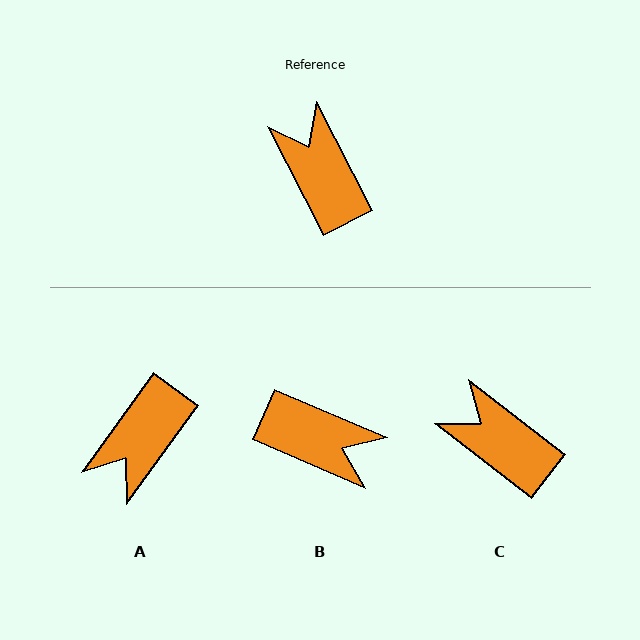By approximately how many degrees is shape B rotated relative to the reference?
Approximately 141 degrees clockwise.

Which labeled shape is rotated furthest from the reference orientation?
B, about 141 degrees away.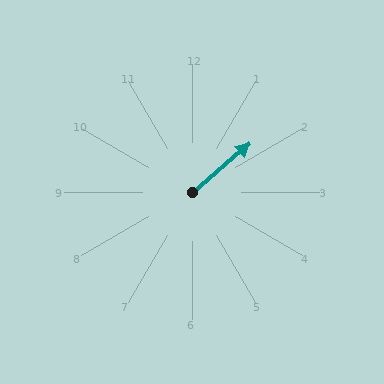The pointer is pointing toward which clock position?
Roughly 2 o'clock.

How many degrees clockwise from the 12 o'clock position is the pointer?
Approximately 50 degrees.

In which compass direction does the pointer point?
Northeast.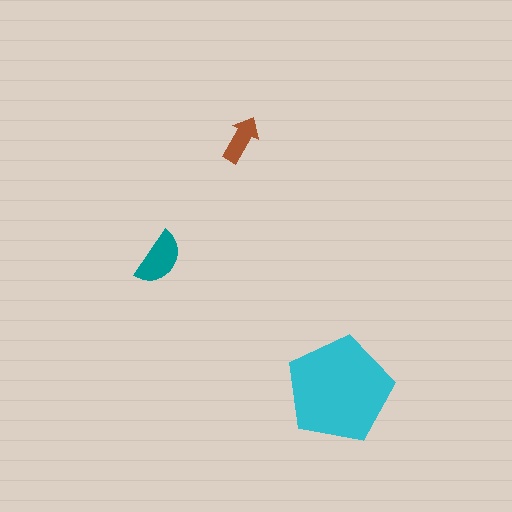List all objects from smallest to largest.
The brown arrow, the teal semicircle, the cyan pentagon.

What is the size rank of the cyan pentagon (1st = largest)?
1st.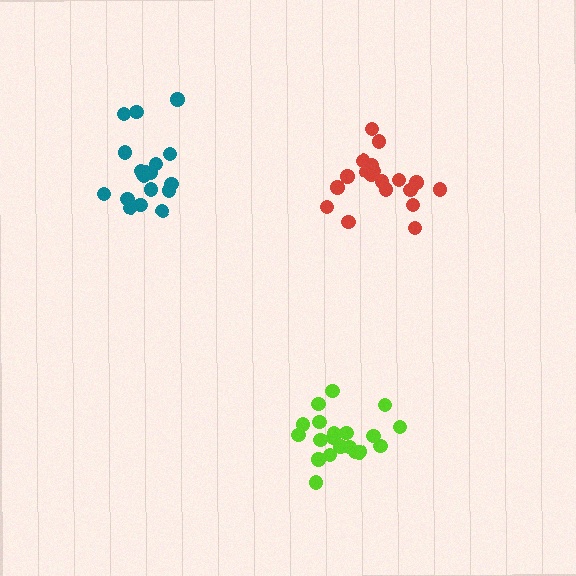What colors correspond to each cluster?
The clusters are colored: teal, lime, red.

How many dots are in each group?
Group 1: 19 dots, Group 2: 20 dots, Group 3: 19 dots (58 total).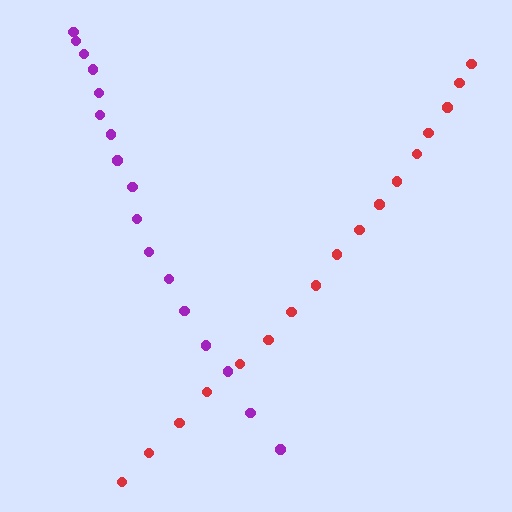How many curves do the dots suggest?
There are 2 distinct paths.